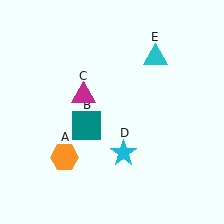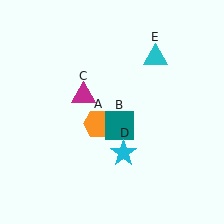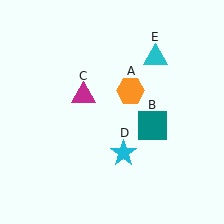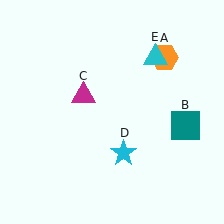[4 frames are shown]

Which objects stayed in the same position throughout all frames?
Magenta triangle (object C) and cyan star (object D) and cyan triangle (object E) remained stationary.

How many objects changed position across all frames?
2 objects changed position: orange hexagon (object A), teal square (object B).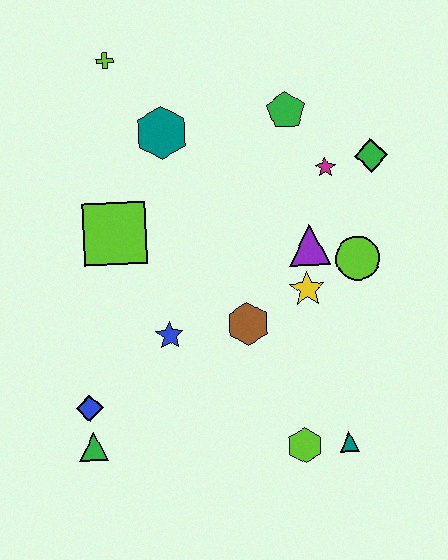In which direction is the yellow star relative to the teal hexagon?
The yellow star is below the teal hexagon.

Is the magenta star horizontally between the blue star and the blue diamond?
No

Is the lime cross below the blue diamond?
No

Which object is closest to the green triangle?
The blue diamond is closest to the green triangle.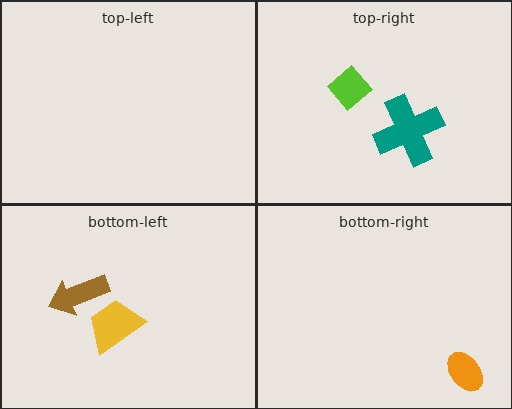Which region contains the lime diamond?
The top-right region.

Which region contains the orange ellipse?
The bottom-right region.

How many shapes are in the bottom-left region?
2.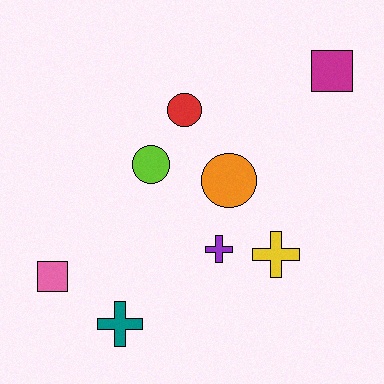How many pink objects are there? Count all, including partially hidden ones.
There is 1 pink object.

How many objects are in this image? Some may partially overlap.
There are 8 objects.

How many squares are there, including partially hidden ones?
There are 2 squares.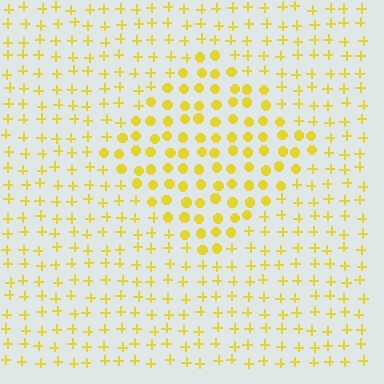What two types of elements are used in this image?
The image uses circles inside the diamond region and plus signs outside it.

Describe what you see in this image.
The image is filled with small yellow elements arranged in a uniform grid. A diamond-shaped region contains circles, while the surrounding area contains plus signs. The boundary is defined purely by the change in element shape.